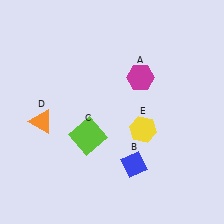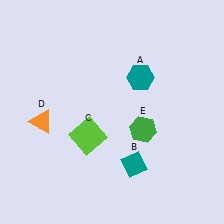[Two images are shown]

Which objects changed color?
A changed from magenta to teal. B changed from blue to teal. E changed from yellow to green.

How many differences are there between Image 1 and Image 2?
There are 3 differences between the two images.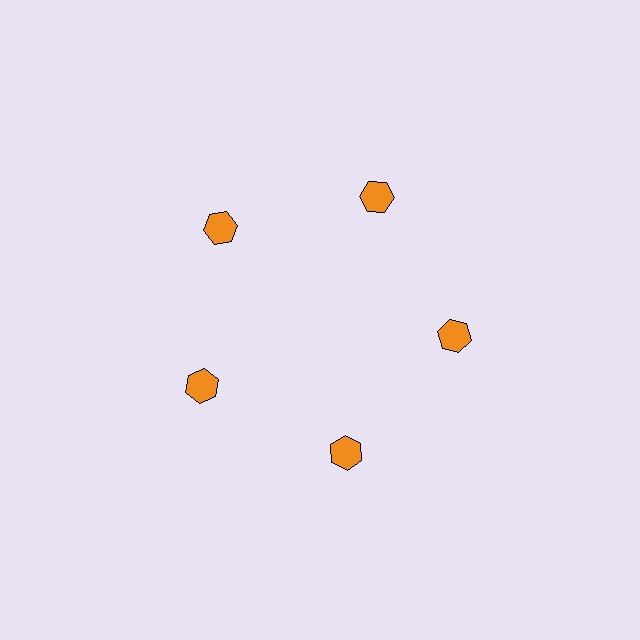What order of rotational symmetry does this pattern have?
This pattern has 5-fold rotational symmetry.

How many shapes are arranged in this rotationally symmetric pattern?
There are 5 shapes, arranged in 5 groups of 1.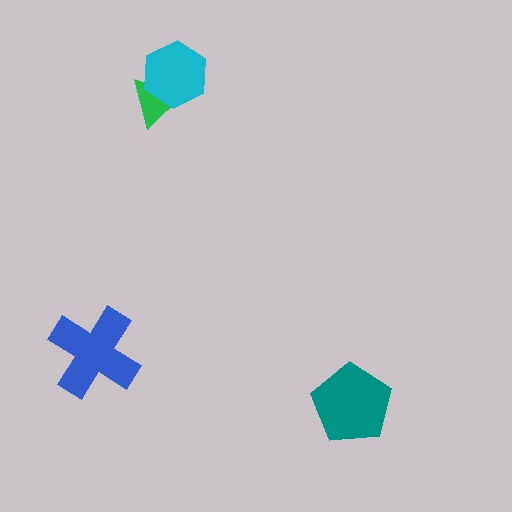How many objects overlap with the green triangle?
1 object overlaps with the green triangle.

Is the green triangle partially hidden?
Yes, it is partially covered by another shape.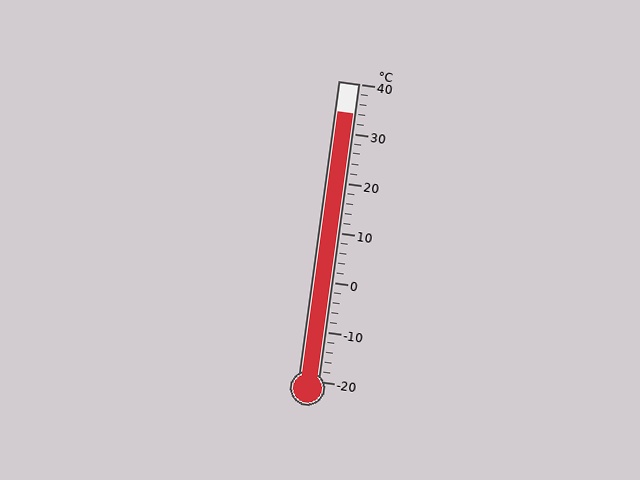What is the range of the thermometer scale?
The thermometer scale ranges from -20°C to 40°C.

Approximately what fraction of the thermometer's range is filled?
The thermometer is filled to approximately 90% of its range.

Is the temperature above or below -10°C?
The temperature is above -10°C.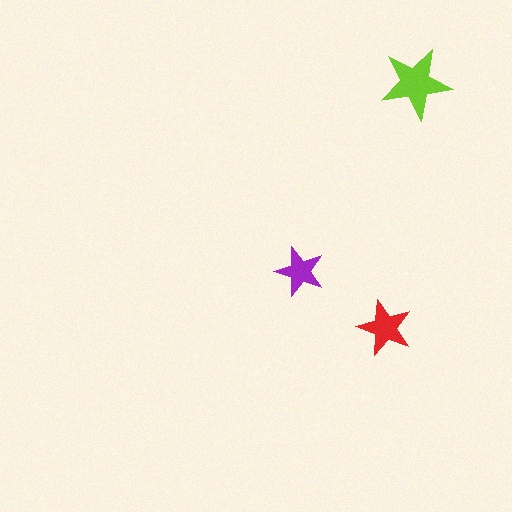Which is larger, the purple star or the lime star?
The lime one.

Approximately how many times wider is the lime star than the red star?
About 1.5 times wider.